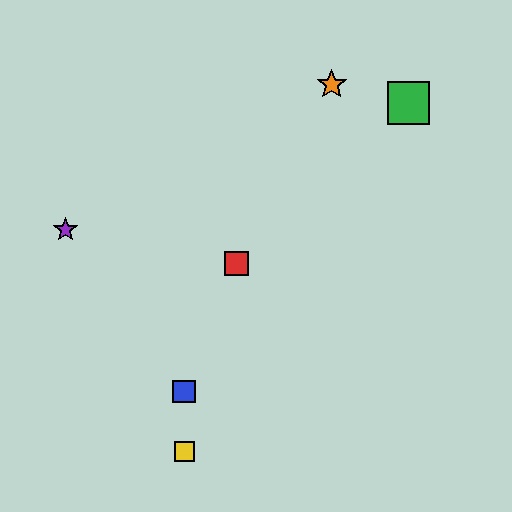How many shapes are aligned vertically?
2 shapes (the blue square, the yellow square) are aligned vertically.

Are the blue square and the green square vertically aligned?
No, the blue square is at x≈184 and the green square is at x≈408.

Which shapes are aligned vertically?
The blue square, the yellow square are aligned vertically.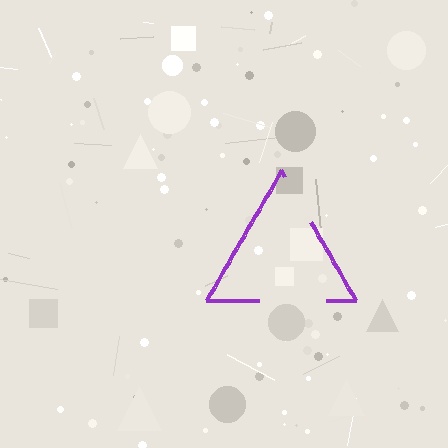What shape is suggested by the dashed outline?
The dashed outline suggests a triangle.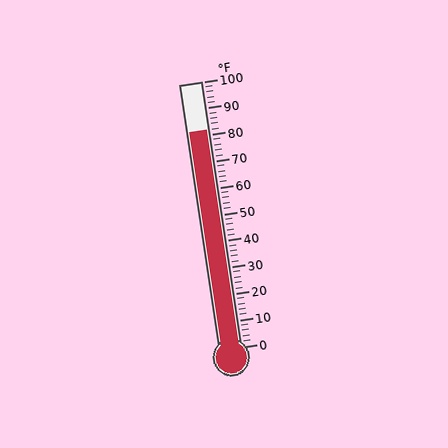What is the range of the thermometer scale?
The thermometer scale ranges from 0°F to 100°F.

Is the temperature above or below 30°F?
The temperature is above 30°F.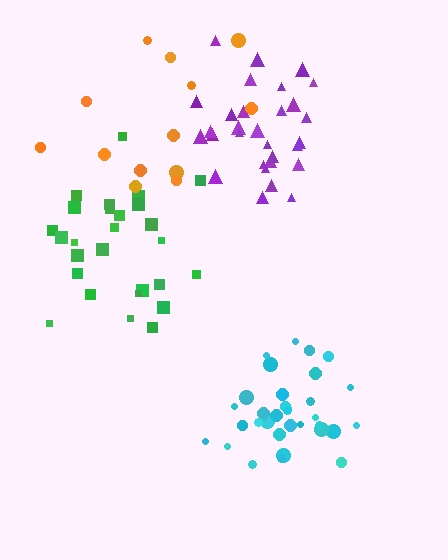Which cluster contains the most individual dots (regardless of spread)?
Cyan (33).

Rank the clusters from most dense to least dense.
purple, cyan, green, orange.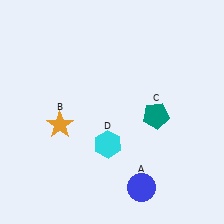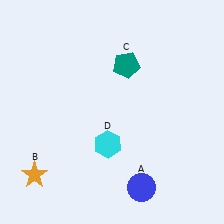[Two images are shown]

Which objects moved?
The objects that moved are: the orange star (B), the teal pentagon (C).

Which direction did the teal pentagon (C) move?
The teal pentagon (C) moved up.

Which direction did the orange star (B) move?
The orange star (B) moved down.